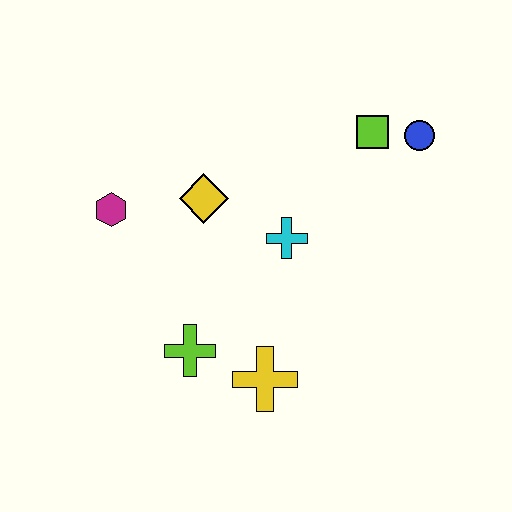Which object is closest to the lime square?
The blue circle is closest to the lime square.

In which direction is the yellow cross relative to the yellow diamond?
The yellow cross is below the yellow diamond.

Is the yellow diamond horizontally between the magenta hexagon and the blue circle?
Yes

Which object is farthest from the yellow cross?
The blue circle is farthest from the yellow cross.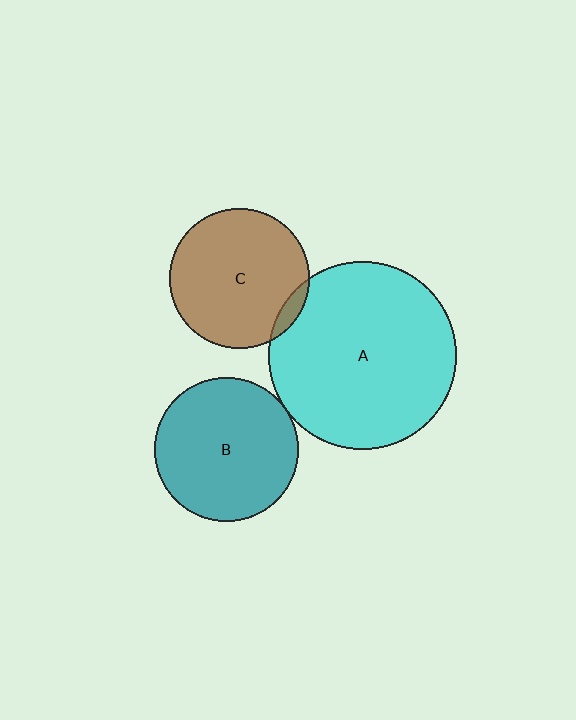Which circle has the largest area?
Circle A (cyan).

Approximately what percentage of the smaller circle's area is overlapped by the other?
Approximately 5%.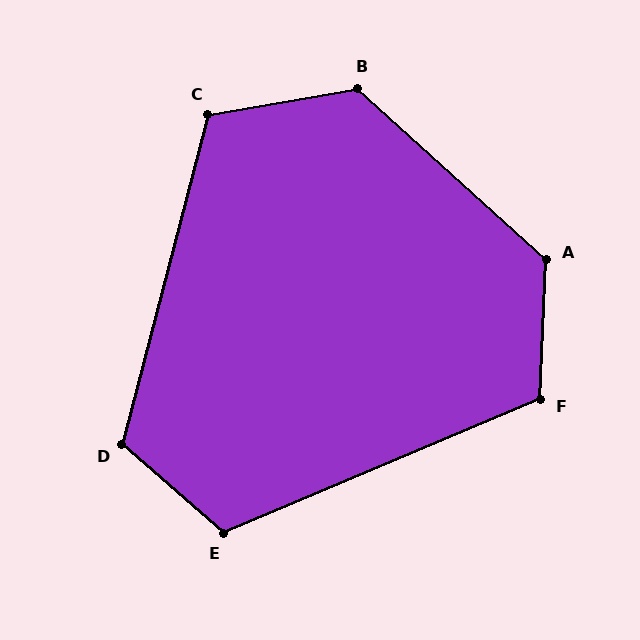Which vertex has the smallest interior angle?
C, at approximately 114 degrees.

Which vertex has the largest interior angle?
A, at approximately 130 degrees.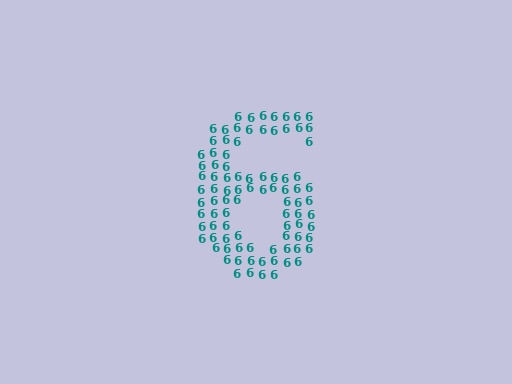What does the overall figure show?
The overall figure shows the digit 6.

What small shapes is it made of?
It is made of small digit 6's.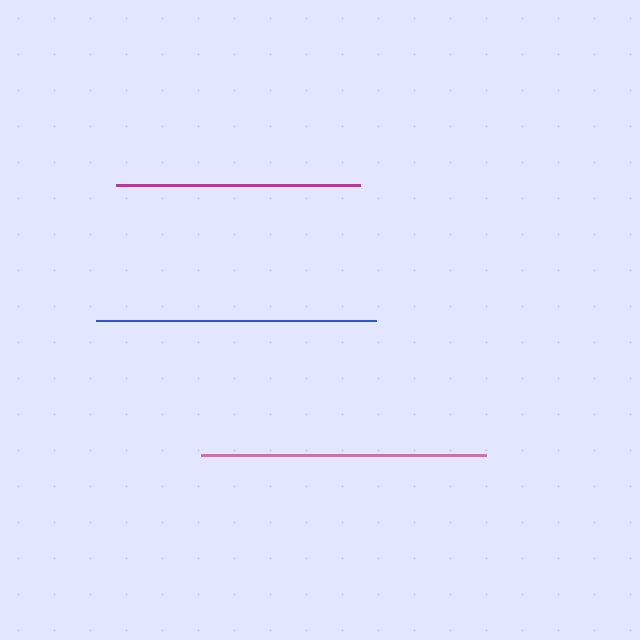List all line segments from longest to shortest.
From longest to shortest: pink, blue, magenta.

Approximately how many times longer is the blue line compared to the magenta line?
The blue line is approximately 1.1 times the length of the magenta line.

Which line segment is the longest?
The pink line is the longest at approximately 285 pixels.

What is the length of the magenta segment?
The magenta segment is approximately 244 pixels long.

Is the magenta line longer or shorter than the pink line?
The pink line is longer than the magenta line.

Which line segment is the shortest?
The magenta line is the shortest at approximately 244 pixels.